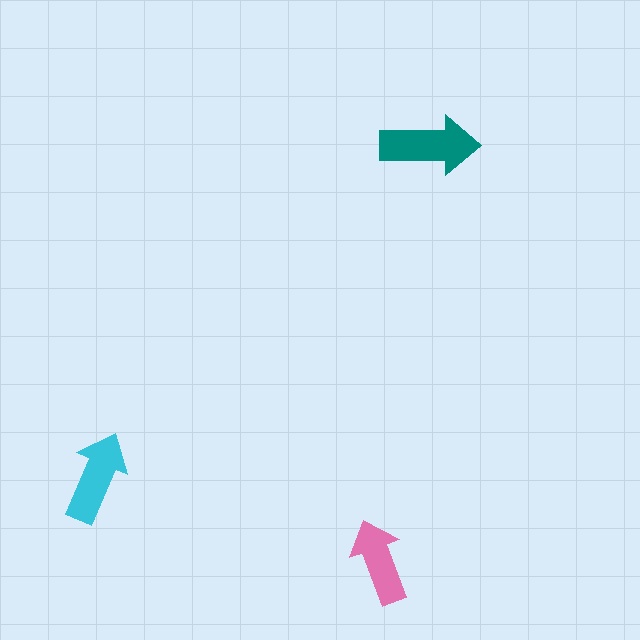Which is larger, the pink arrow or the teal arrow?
The teal one.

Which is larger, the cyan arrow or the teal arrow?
The teal one.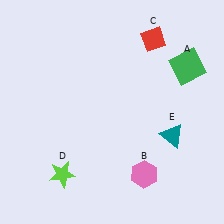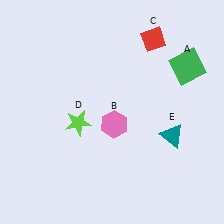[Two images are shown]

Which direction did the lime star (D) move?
The lime star (D) moved up.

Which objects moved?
The objects that moved are: the pink hexagon (B), the lime star (D).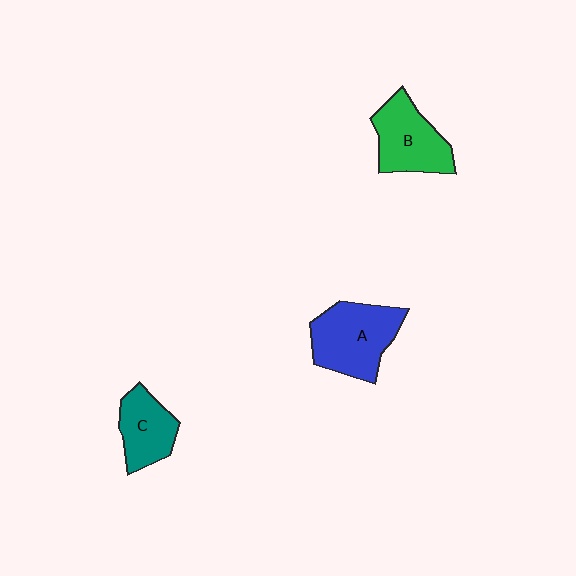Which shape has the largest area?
Shape A (blue).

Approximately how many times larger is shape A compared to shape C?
Approximately 1.5 times.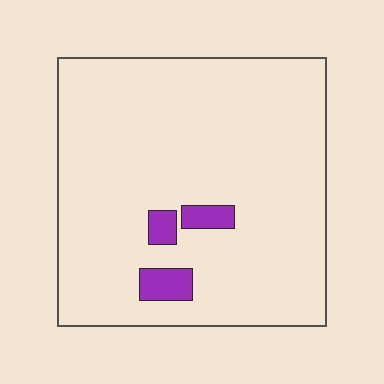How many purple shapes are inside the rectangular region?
3.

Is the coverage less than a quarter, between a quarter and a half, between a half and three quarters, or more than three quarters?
Less than a quarter.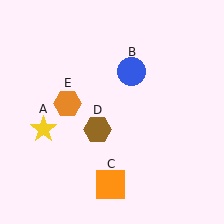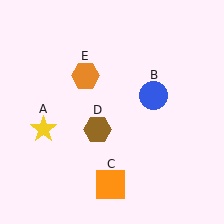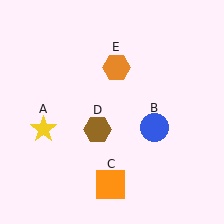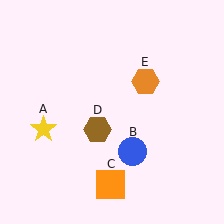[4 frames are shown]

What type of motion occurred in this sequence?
The blue circle (object B), orange hexagon (object E) rotated clockwise around the center of the scene.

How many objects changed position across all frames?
2 objects changed position: blue circle (object B), orange hexagon (object E).